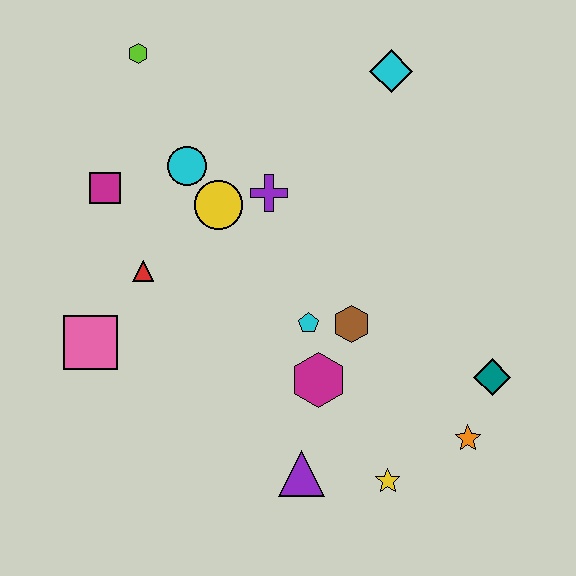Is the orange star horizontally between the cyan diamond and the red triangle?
No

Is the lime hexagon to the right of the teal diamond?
No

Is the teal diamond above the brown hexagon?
No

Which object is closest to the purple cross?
The yellow circle is closest to the purple cross.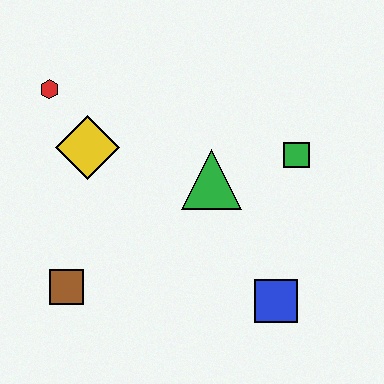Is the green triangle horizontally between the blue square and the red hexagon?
Yes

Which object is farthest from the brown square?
The green square is farthest from the brown square.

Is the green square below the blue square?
No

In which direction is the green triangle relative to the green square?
The green triangle is to the left of the green square.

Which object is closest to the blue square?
The green triangle is closest to the blue square.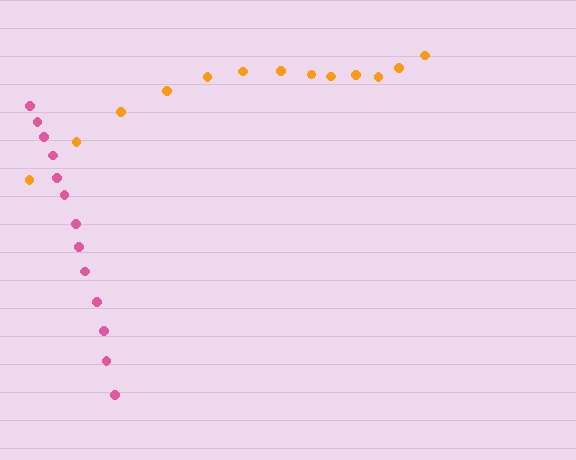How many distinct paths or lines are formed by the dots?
There are 2 distinct paths.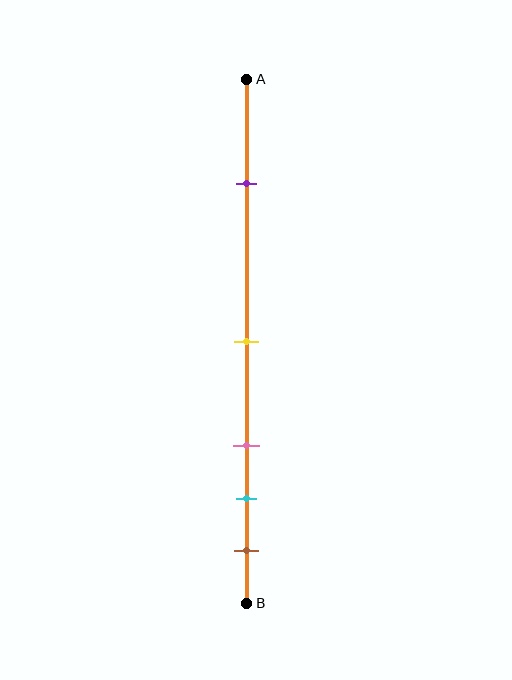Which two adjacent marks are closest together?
The cyan and brown marks are the closest adjacent pair.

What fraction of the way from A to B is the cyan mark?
The cyan mark is approximately 80% (0.8) of the way from A to B.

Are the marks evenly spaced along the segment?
No, the marks are not evenly spaced.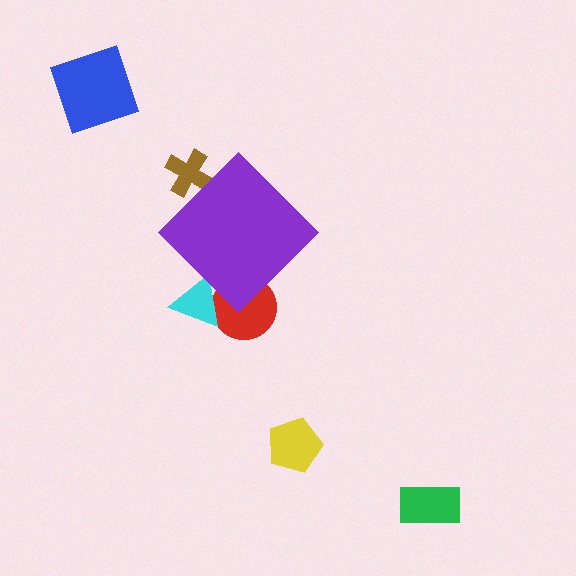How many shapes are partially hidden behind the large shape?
3 shapes are partially hidden.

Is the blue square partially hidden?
No, the blue square is fully visible.